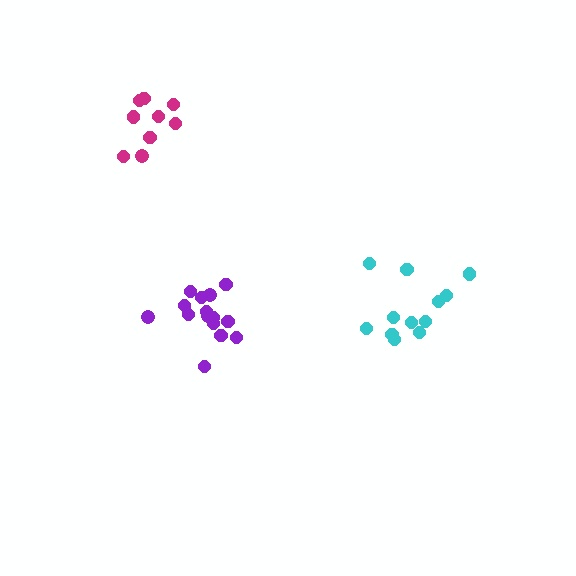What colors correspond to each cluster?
The clusters are colored: purple, magenta, cyan.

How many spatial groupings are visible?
There are 3 spatial groupings.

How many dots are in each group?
Group 1: 15 dots, Group 2: 9 dots, Group 3: 12 dots (36 total).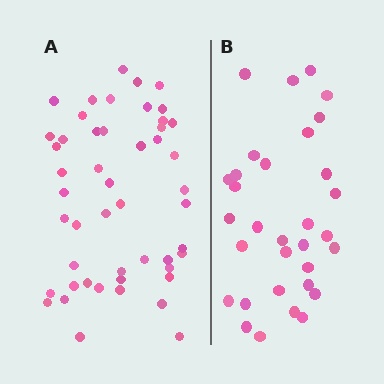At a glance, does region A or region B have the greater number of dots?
Region A (the left region) has more dots.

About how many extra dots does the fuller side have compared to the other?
Region A has approximately 15 more dots than region B.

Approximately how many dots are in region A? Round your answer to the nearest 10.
About 50 dots. (The exact count is 49, which rounds to 50.)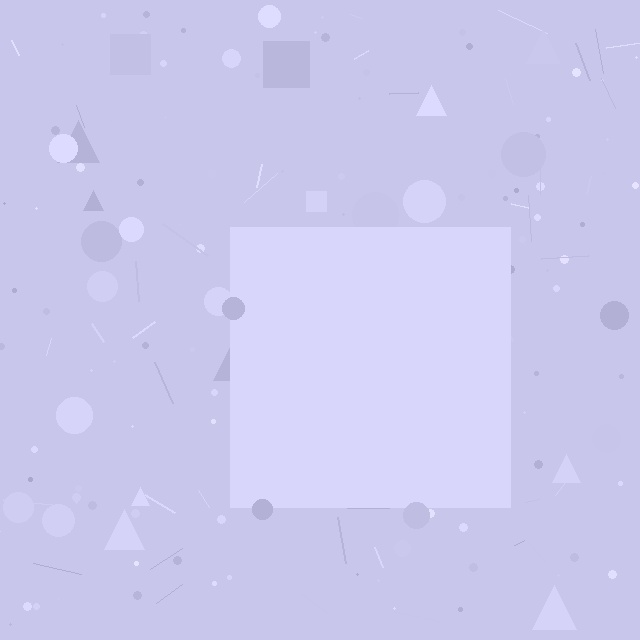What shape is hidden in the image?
A square is hidden in the image.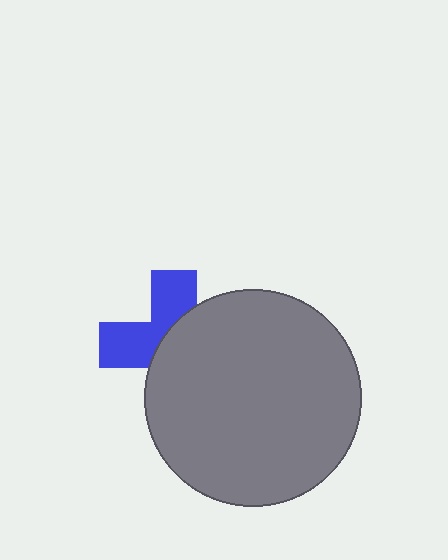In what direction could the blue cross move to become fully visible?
The blue cross could move left. That would shift it out from behind the gray circle entirely.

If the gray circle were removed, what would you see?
You would see the complete blue cross.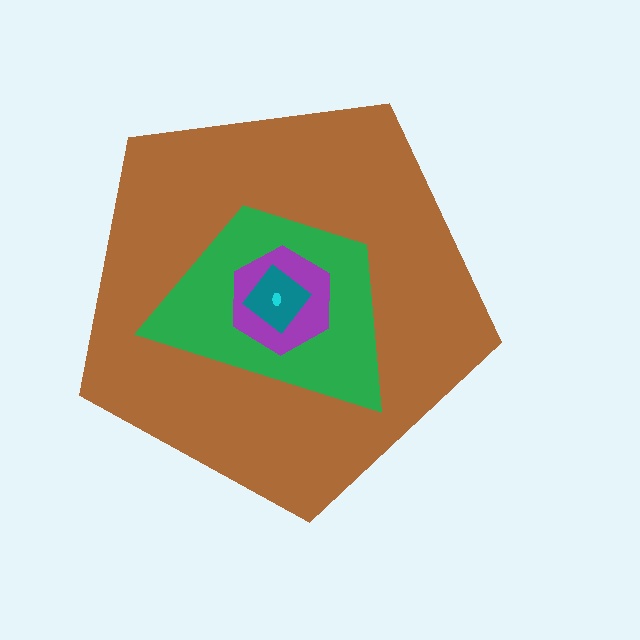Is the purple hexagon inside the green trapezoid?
Yes.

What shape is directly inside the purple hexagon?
The teal diamond.